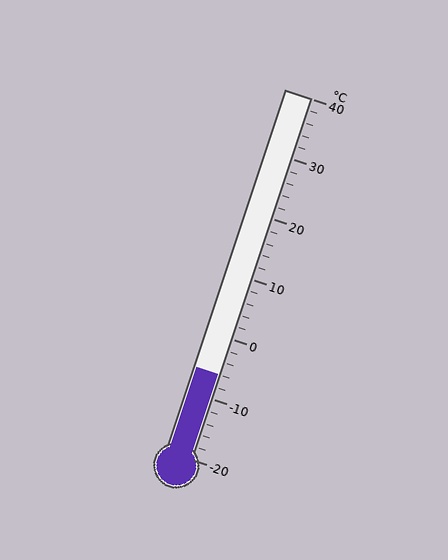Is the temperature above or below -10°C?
The temperature is above -10°C.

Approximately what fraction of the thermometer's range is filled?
The thermometer is filled to approximately 25% of its range.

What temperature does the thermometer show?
The thermometer shows approximately -6°C.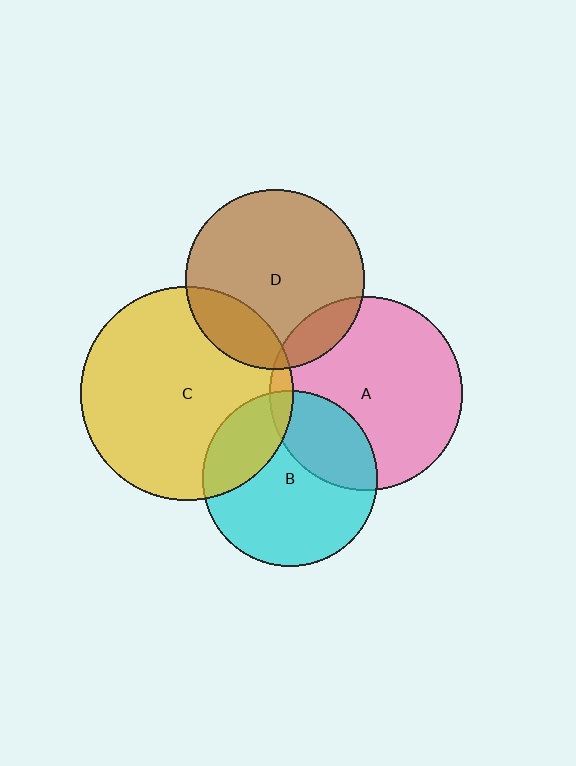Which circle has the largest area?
Circle C (yellow).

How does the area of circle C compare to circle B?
Approximately 1.5 times.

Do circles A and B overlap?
Yes.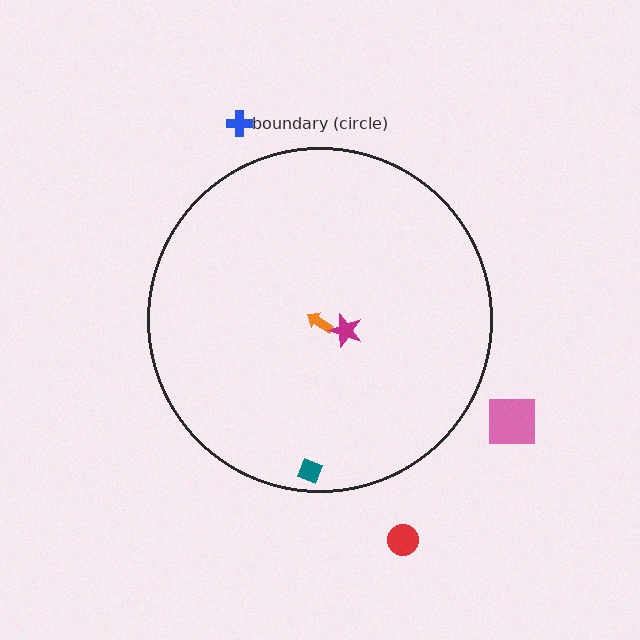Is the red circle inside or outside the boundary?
Outside.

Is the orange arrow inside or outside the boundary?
Inside.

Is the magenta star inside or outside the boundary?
Inside.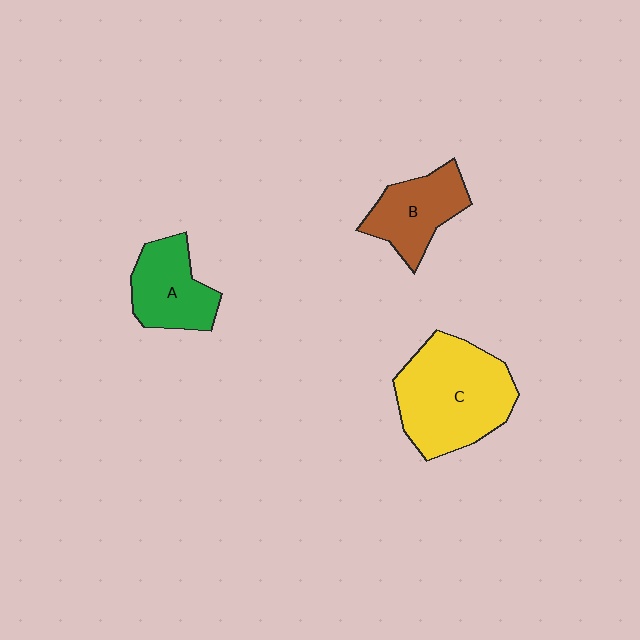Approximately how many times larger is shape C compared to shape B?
Approximately 1.8 times.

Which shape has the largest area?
Shape C (yellow).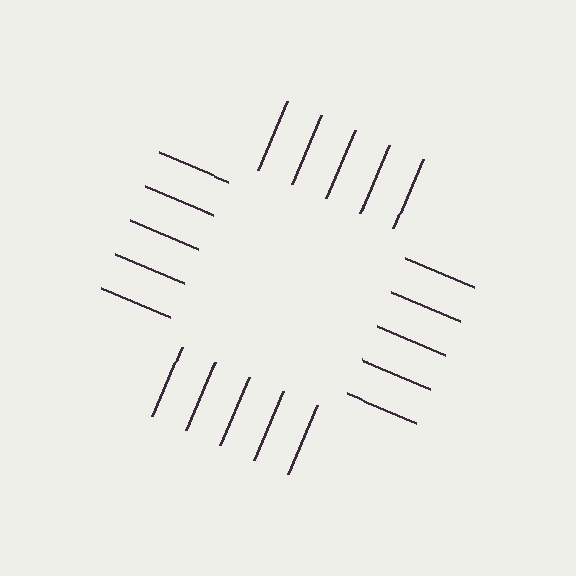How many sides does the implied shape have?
4 sides — the line-ends trace a square.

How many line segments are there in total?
20 — 5 along each of the 4 edges.